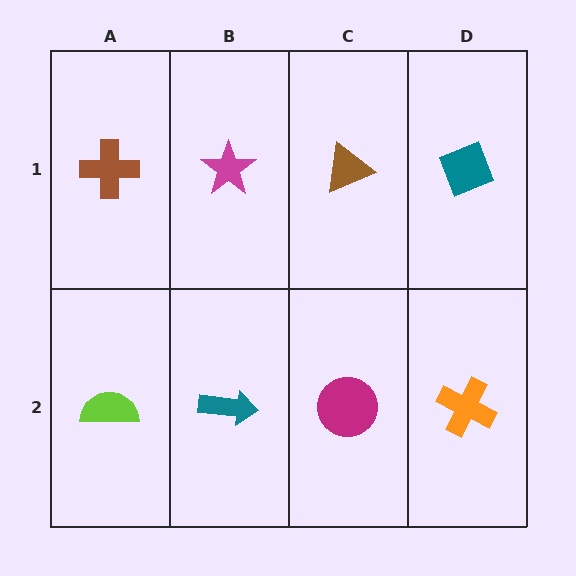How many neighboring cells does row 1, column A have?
2.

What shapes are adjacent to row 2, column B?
A magenta star (row 1, column B), a lime semicircle (row 2, column A), a magenta circle (row 2, column C).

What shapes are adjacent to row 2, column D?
A teal diamond (row 1, column D), a magenta circle (row 2, column C).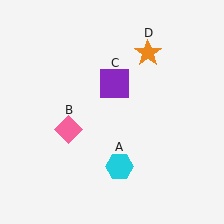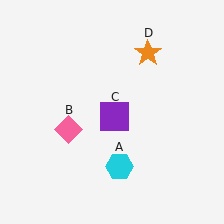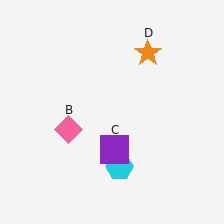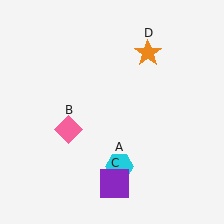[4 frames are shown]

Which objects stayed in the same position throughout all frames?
Cyan hexagon (object A) and pink diamond (object B) and orange star (object D) remained stationary.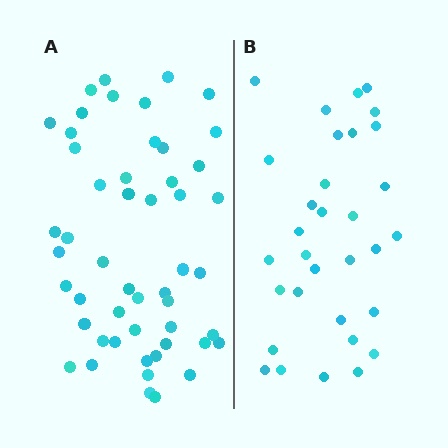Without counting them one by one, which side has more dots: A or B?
Region A (the left region) has more dots.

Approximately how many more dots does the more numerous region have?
Region A has approximately 20 more dots than region B.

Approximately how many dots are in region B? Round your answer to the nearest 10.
About 30 dots. (The exact count is 32, which rounds to 30.)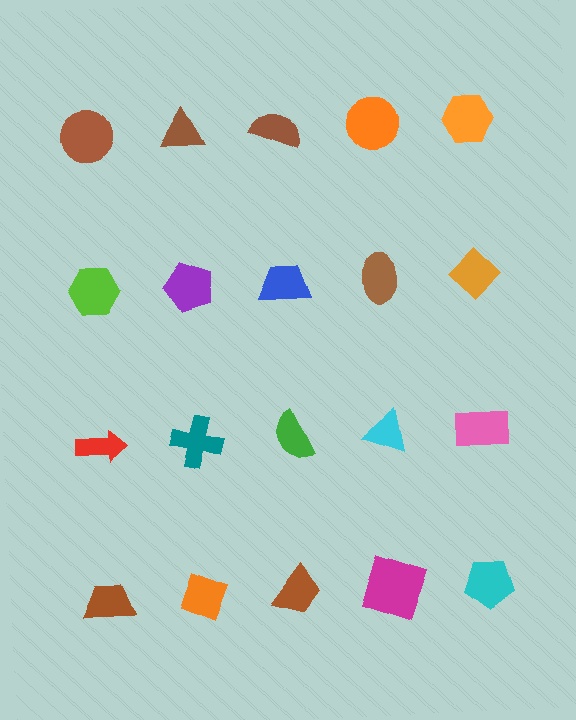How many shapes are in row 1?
5 shapes.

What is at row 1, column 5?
An orange hexagon.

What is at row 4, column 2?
An orange diamond.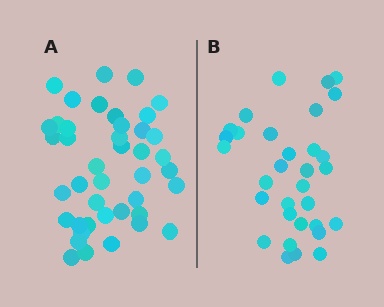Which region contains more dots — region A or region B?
Region A (the left region) has more dots.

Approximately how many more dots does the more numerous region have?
Region A has roughly 10 or so more dots than region B.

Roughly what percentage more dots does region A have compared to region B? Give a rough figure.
About 30% more.